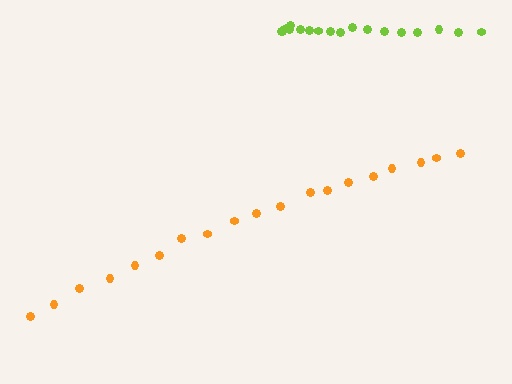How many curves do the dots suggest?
There are 2 distinct paths.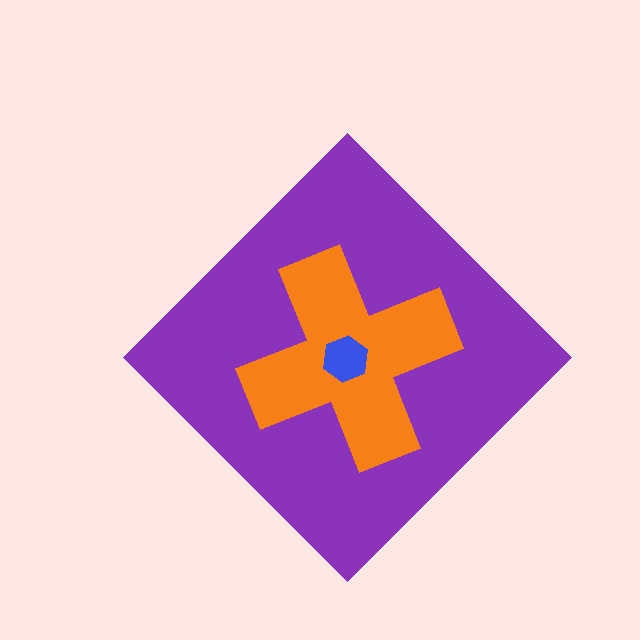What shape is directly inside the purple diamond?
The orange cross.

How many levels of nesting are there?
3.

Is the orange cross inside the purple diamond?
Yes.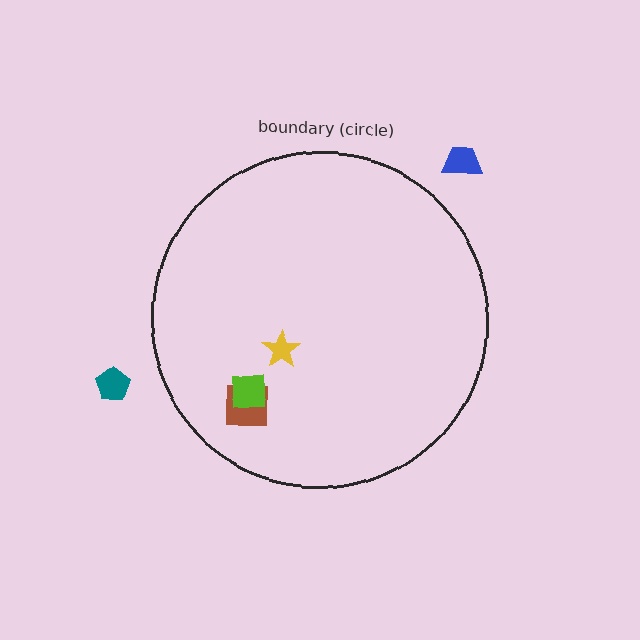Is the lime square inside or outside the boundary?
Inside.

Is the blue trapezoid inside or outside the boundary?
Outside.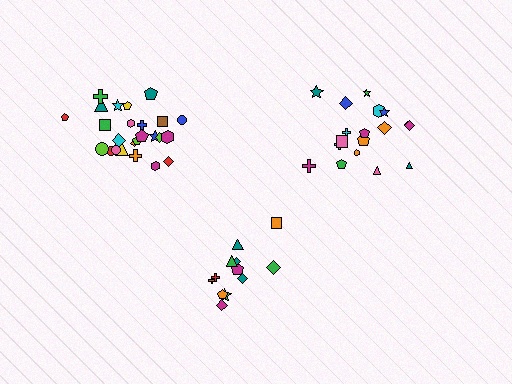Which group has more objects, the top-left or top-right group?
The top-left group.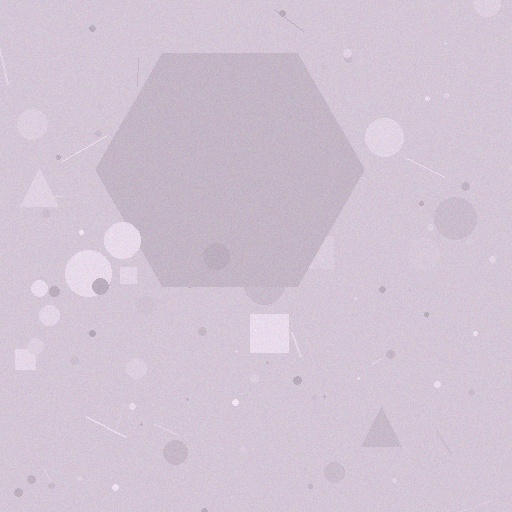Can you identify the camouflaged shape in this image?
The camouflaged shape is a hexagon.